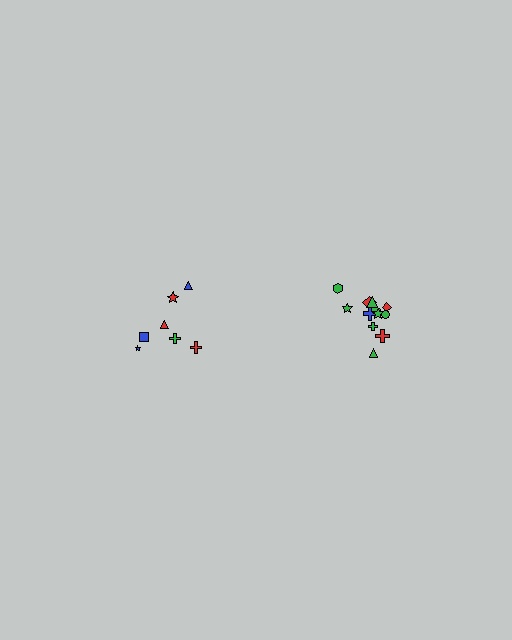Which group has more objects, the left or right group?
The right group.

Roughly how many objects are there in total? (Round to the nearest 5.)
Roughly 20 objects in total.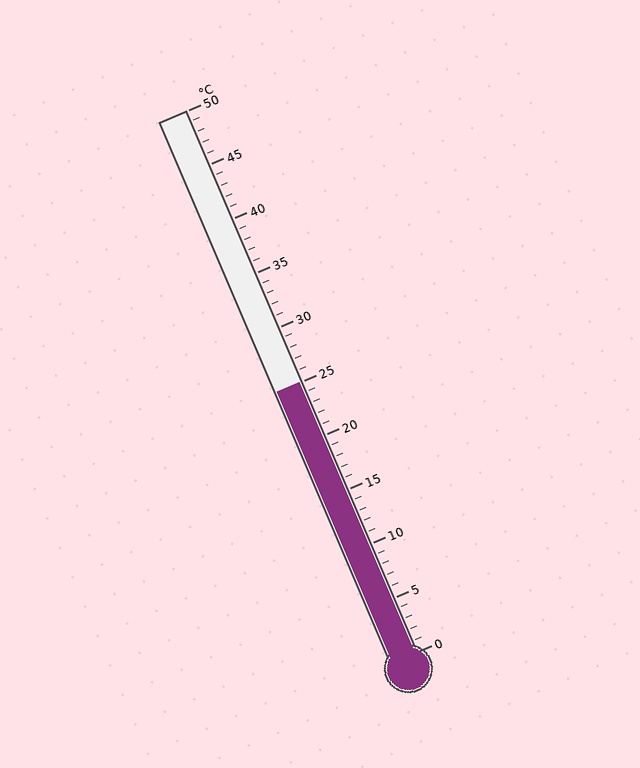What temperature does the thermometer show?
The thermometer shows approximately 25°C.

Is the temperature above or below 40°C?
The temperature is below 40°C.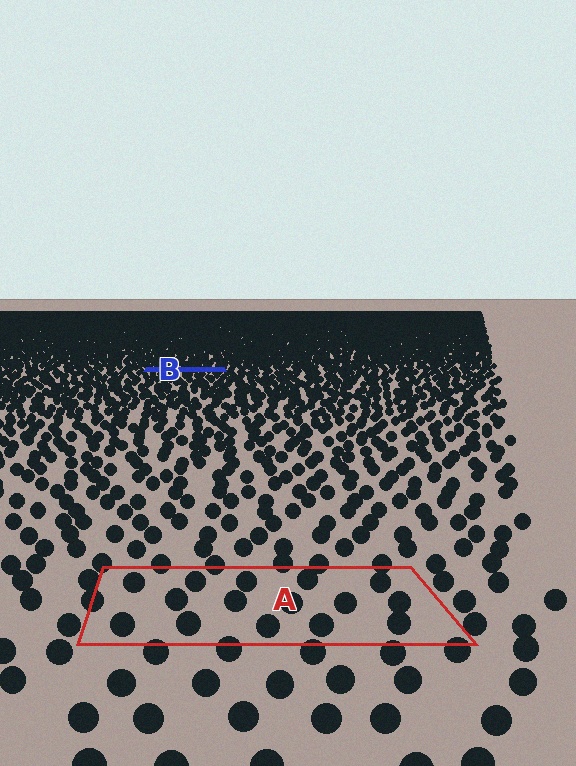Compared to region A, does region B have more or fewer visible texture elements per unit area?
Region B has more texture elements per unit area — they are packed more densely because it is farther away.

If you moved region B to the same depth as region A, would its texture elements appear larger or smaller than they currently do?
They would appear larger. At a closer depth, the same texture elements are projected at a bigger on-screen size.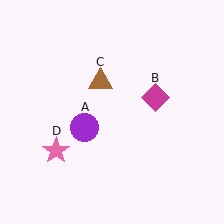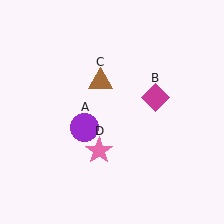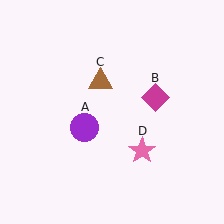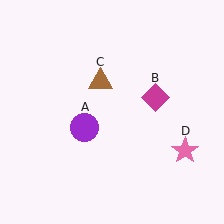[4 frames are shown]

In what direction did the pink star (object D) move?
The pink star (object D) moved right.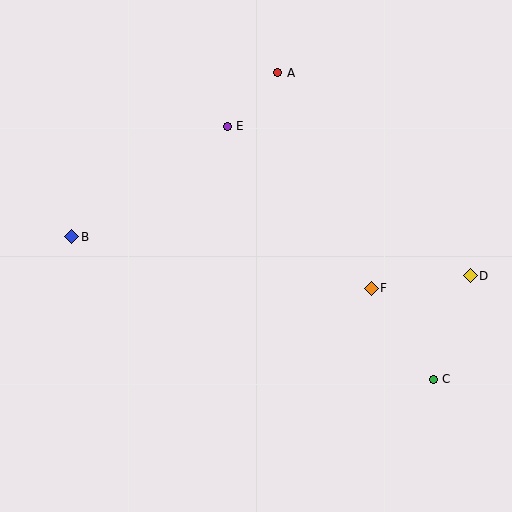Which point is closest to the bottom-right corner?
Point C is closest to the bottom-right corner.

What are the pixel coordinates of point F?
Point F is at (371, 288).